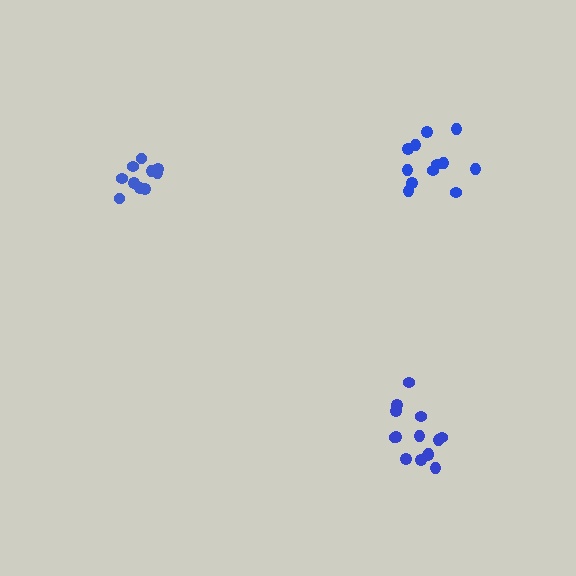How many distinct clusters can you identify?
There are 3 distinct clusters.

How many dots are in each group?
Group 1: 14 dots, Group 2: 12 dots, Group 3: 10 dots (36 total).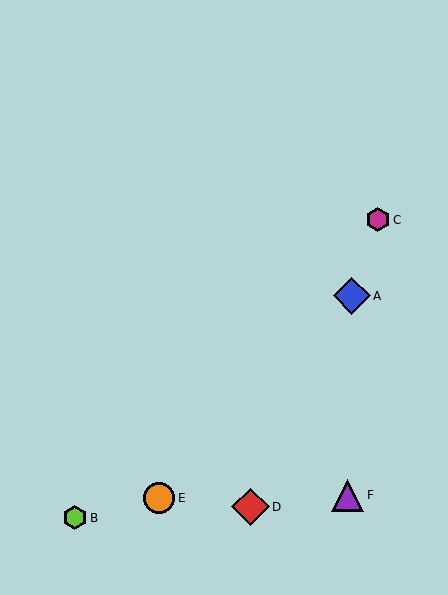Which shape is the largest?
The red diamond (labeled D) is the largest.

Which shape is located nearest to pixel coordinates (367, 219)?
The magenta hexagon (labeled C) at (378, 220) is nearest to that location.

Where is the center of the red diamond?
The center of the red diamond is at (251, 507).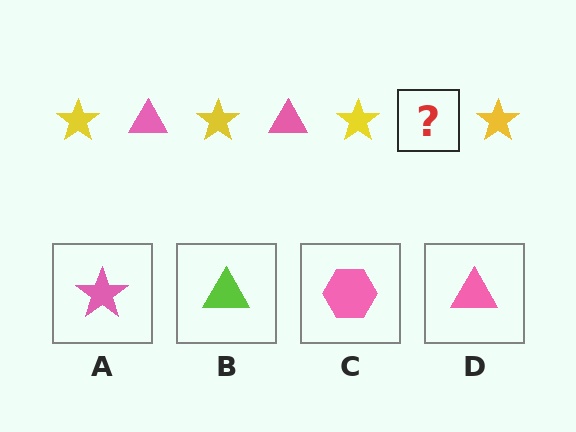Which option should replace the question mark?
Option D.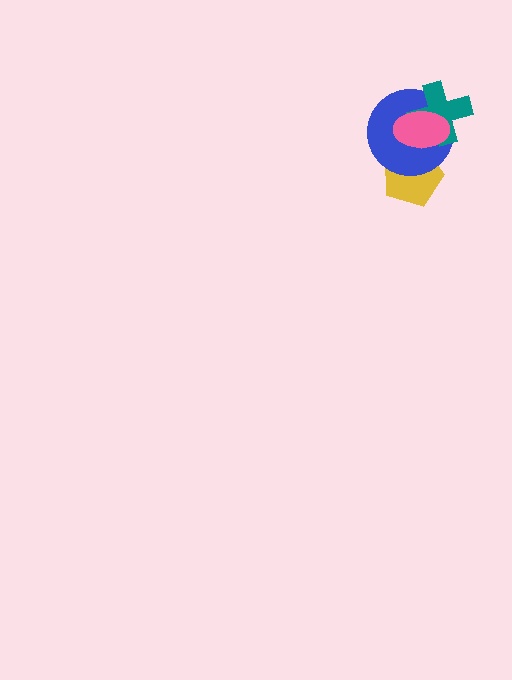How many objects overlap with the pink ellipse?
3 objects overlap with the pink ellipse.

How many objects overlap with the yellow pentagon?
2 objects overlap with the yellow pentagon.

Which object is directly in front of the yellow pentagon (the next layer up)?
The blue circle is directly in front of the yellow pentagon.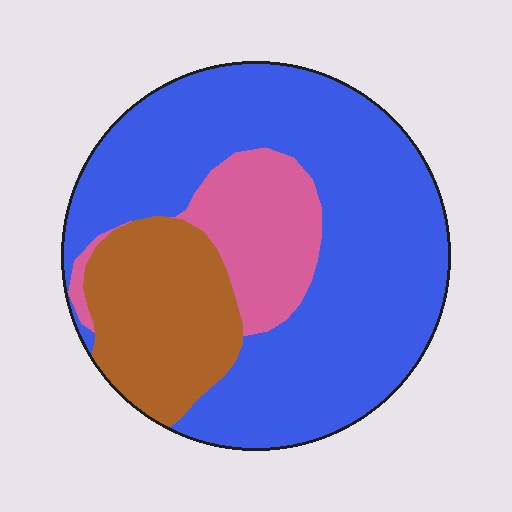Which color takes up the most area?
Blue, at roughly 65%.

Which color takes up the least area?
Pink, at roughly 15%.